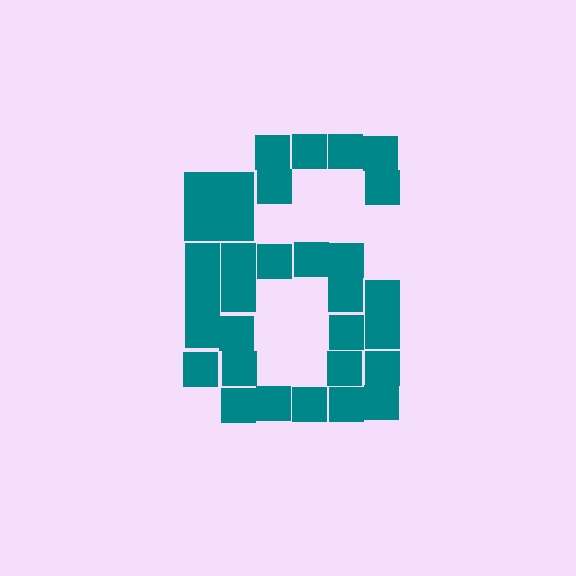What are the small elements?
The small elements are squares.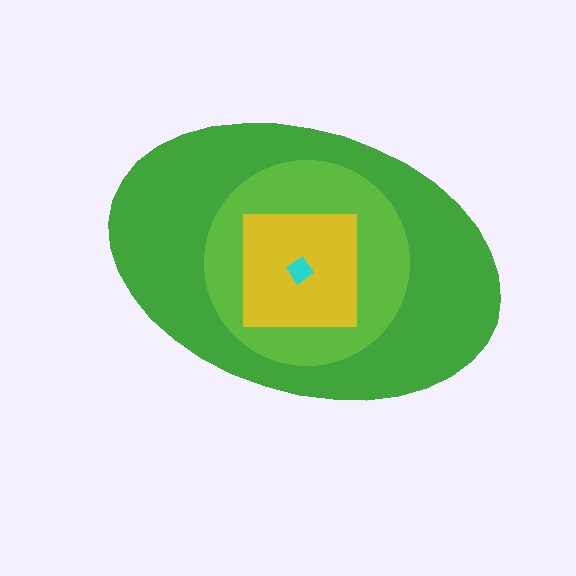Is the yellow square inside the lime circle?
Yes.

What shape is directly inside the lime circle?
The yellow square.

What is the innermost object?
The cyan diamond.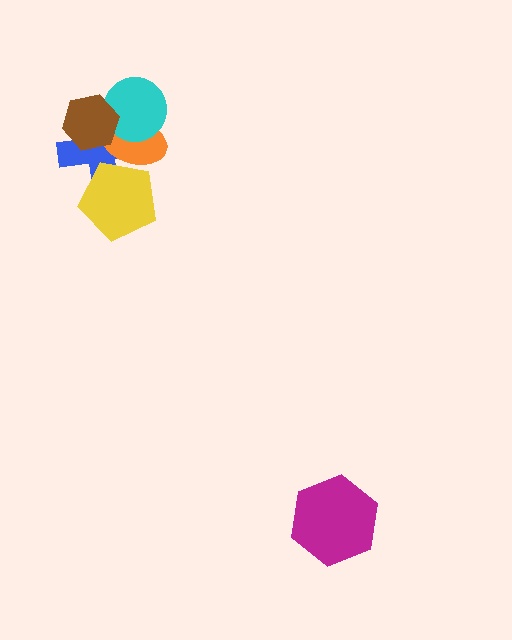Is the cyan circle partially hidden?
Yes, it is partially covered by another shape.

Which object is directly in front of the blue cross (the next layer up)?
The orange ellipse is directly in front of the blue cross.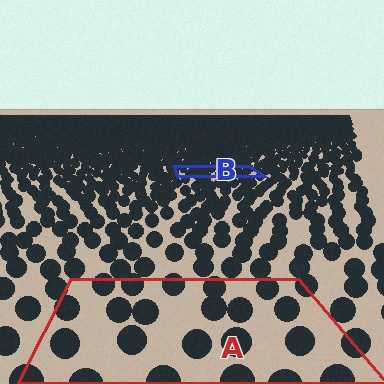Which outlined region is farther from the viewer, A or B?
Region B is farther from the viewer — the texture elements inside it appear smaller and more densely packed.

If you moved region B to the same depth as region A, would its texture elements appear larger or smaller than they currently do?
They would appear larger. At a closer depth, the same texture elements are projected at a bigger on-screen size.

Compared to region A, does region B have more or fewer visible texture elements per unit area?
Region B has more texture elements per unit area — they are packed more densely because it is farther away.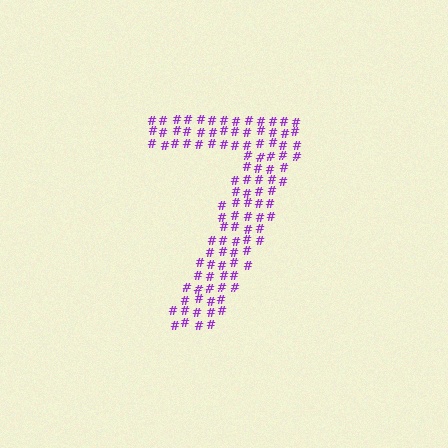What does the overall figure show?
The overall figure shows the digit 7.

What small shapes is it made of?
It is made of small hash symbols.